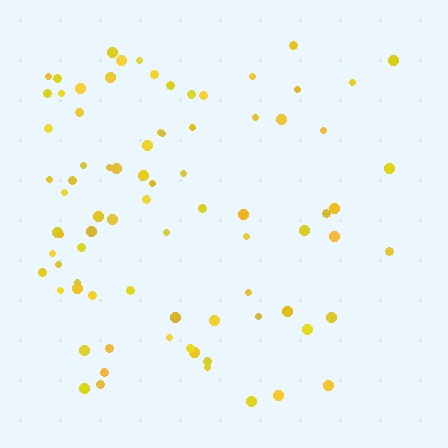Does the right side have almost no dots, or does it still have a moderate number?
Still a moderate number, just noticeably fewer than the left.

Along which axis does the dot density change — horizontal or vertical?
Horizontal.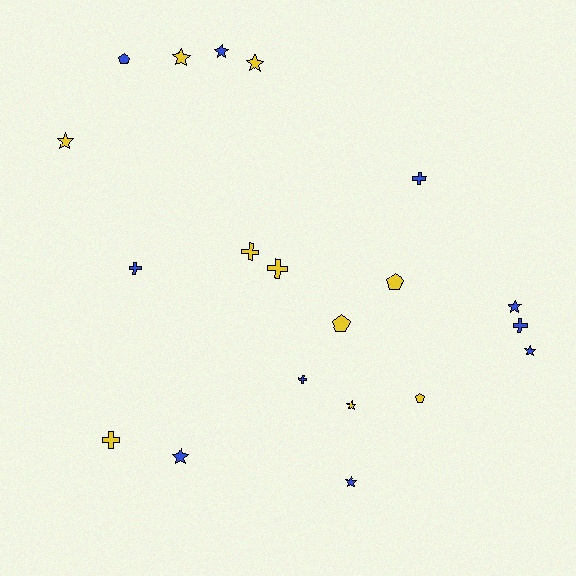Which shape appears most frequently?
Star, with 9 objects.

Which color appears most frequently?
Yellow, with 10 objects.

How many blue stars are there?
There are 5 blue stars.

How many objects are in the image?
There are 20 objects.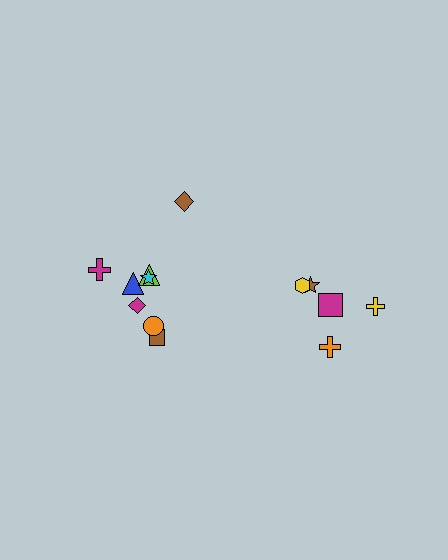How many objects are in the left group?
There are 8 objects.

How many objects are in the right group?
There are 5 objects.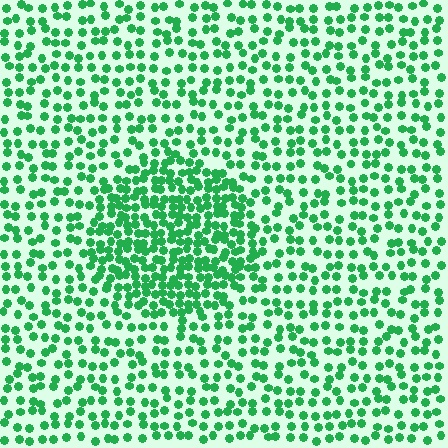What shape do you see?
I see a circle.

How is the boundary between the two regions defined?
The boundary is defined by a change in element density (approximately 2.0x ratio). All elements are the same color, size, and shape.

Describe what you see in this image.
The image contains small green elements arranged at two different densities. A circle-shaped region is visible where the elements are more densely packed than the surrounding area.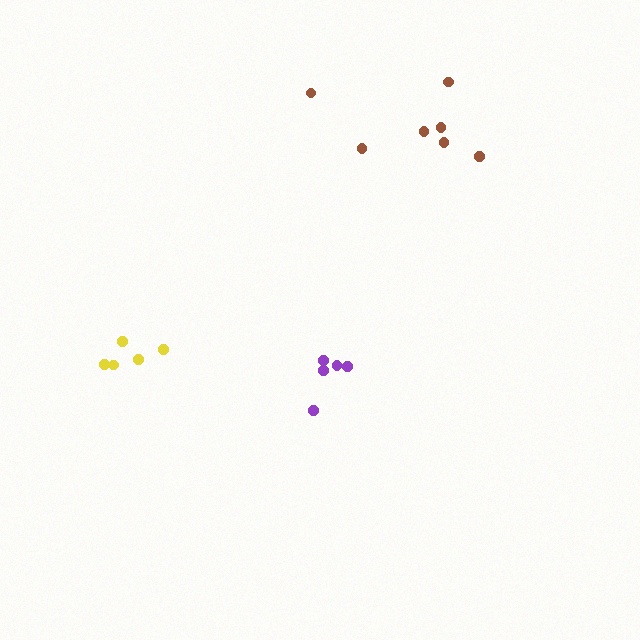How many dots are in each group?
Group 1: 7 dots, Group 2: 5 dots, Group 3: 5 dots (17 total).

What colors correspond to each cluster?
The clusters are colored: brown, yellow, purple.